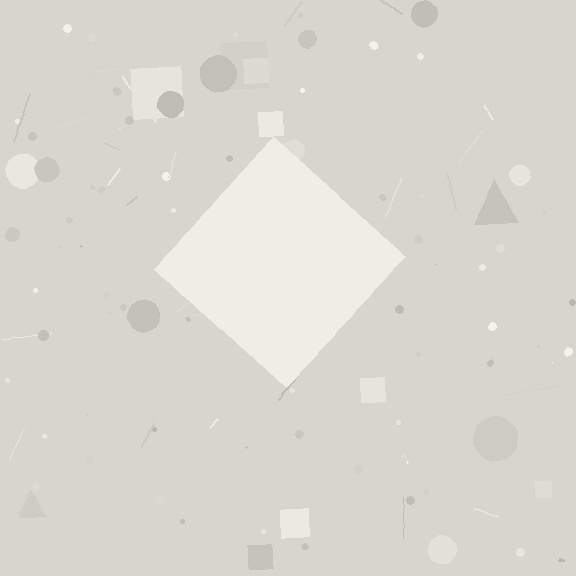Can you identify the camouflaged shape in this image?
The camouflaged shape is a diamond.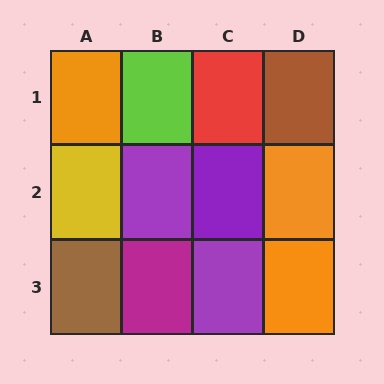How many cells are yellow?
1 cell is yellow.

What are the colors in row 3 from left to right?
Brown, magenta, purple, orange.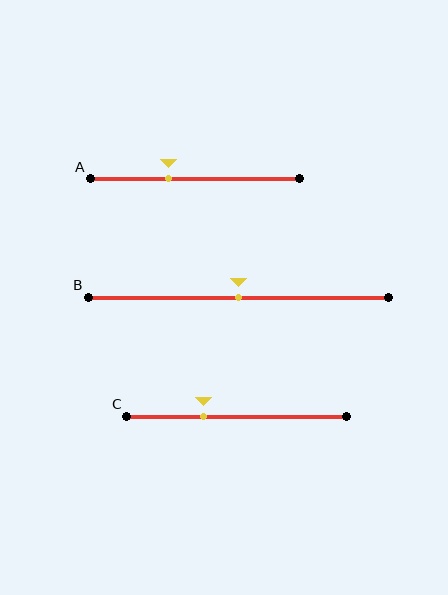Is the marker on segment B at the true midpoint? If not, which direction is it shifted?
Yes, the marker on segment B is at the true midpoint.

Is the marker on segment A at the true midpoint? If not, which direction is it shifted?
No, the marker on segment A is shifted to the left by about 13% of the segment length.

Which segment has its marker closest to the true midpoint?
Segment B has its marker closest to the true midpoint.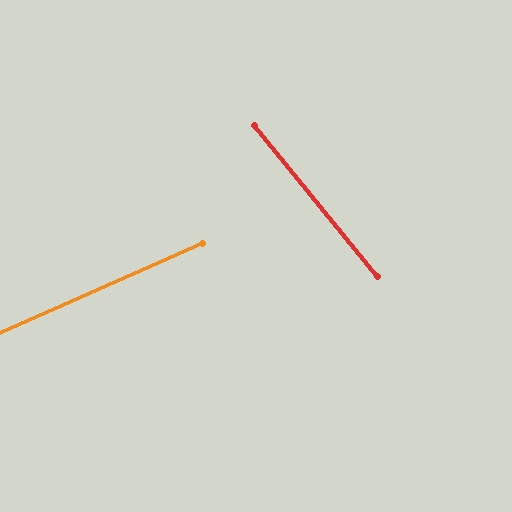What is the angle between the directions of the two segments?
Approximately 75 degrees.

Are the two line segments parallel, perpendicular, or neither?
Neither parallel nor perpendicular — they differ by about 75°.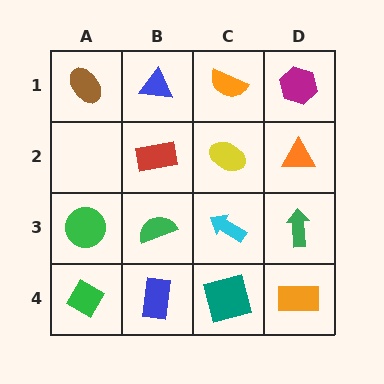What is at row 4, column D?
An orange rectangle.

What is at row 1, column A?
A brown ellipse.